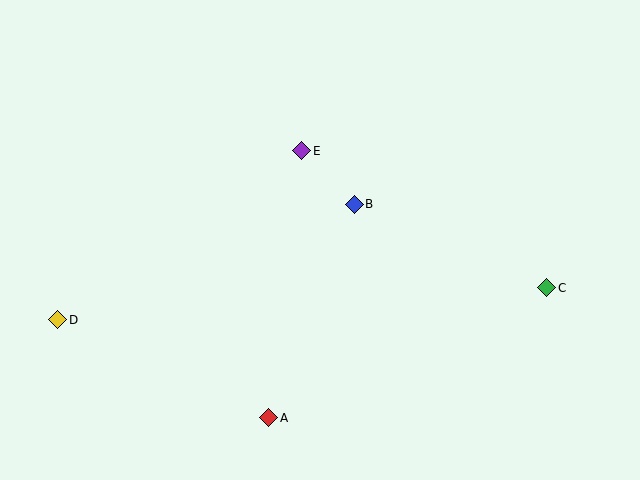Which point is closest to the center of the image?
Point B at (354, 204) is closest to the center.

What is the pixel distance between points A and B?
The distance between A and B is 230 pixels.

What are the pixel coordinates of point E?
Point E is at (302, 151).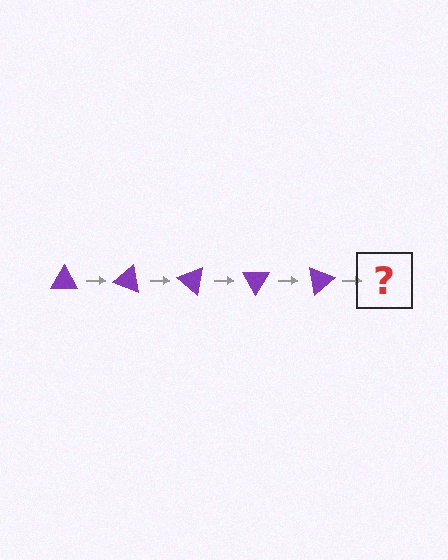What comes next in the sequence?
The next element should be a purple triangle rotated 100 degrees.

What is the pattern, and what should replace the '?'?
The pattern is that the triangle rotates 20 degrees each step. The '?' should be a purple triangle rotated 100 degrees.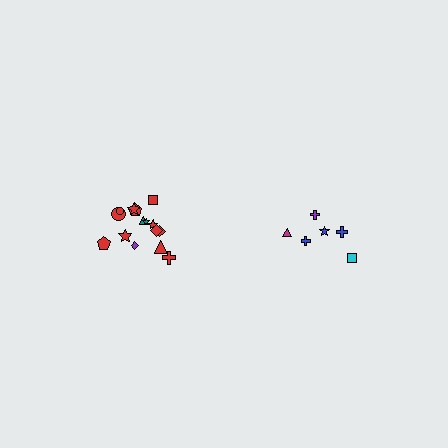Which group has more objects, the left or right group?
The left group.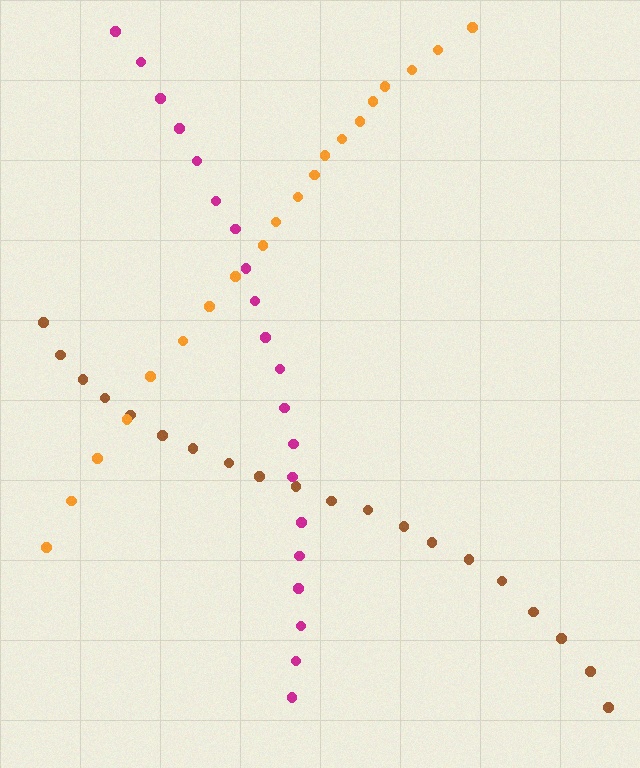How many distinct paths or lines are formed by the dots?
There are 3 distinct paths.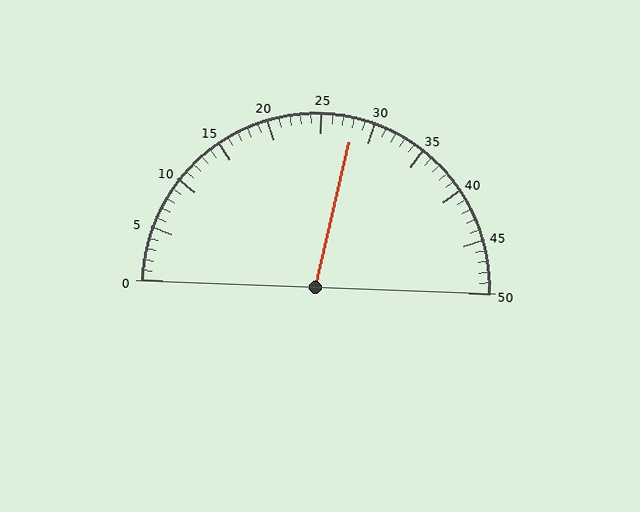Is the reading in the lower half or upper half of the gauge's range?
The reading is in the upper half of the range (0 to 50).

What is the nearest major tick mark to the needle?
The nearest major tick mark is 30.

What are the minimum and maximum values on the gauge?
The gauge ranges from 0 to 50.